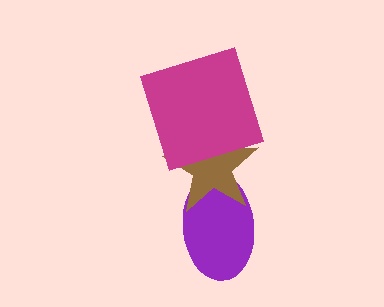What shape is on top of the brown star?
The magenta square is on top of the brown star.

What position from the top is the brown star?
The brown star is 2nd from the top.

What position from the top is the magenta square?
The magenta square is 1st from the top.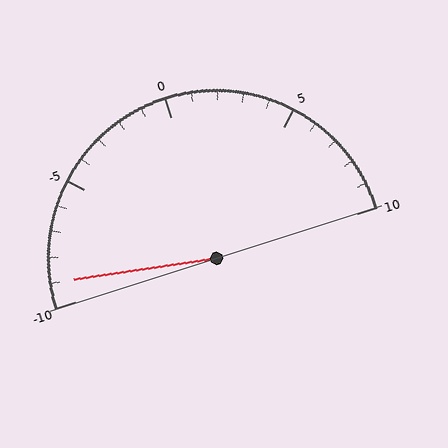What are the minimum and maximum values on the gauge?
The gauge ranges from -10 to 10.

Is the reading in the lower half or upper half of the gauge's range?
The reading is in the lower half of the range (-10 to 10).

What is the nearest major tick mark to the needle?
The nearest major tick mark is -10.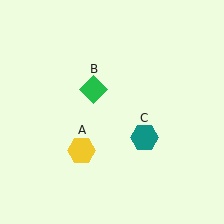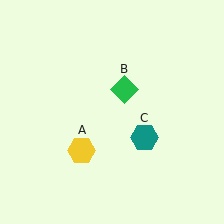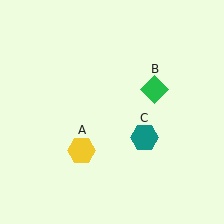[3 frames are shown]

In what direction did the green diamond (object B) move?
The green diamond (object B) moved right.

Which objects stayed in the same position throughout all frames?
Yellow hexagon (object A) and teal hexagon (object C) remained stationary.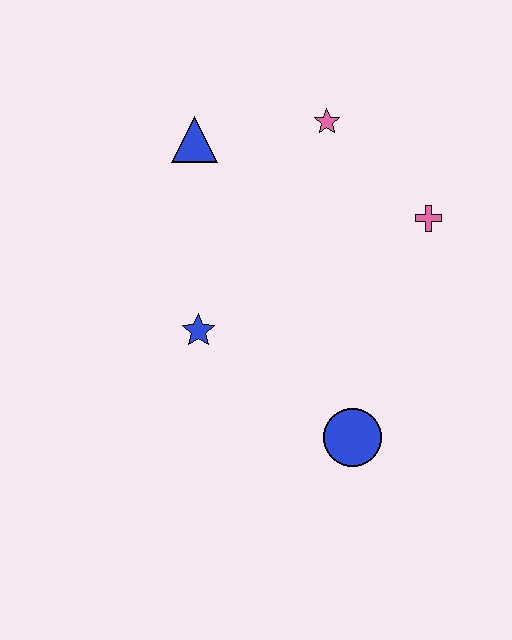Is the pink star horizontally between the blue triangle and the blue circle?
Yes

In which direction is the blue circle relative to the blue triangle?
The blue circle is below the blue triangle.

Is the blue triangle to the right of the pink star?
No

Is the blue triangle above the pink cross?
Yes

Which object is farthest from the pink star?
The blue circle is farthest from the pink star.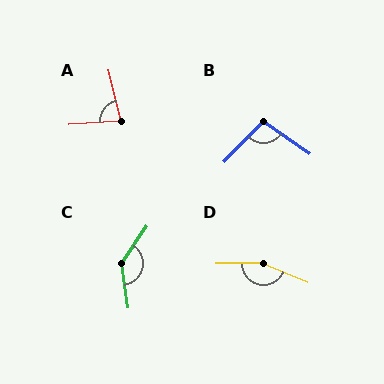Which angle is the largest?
D, at approximately 157 degrees.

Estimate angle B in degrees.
Approximately 99 degrees.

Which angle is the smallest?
A, at approximately 81 degrees.